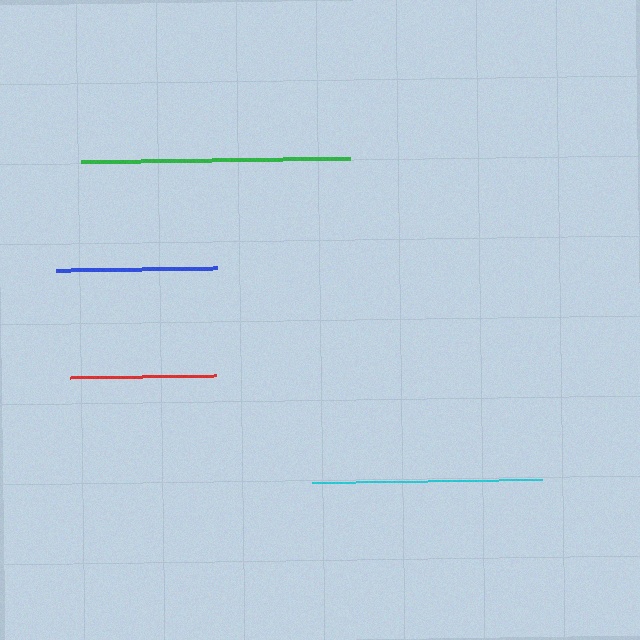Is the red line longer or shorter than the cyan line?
The cyan line is longer than the red line.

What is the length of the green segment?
The green segment is approximately 269 pixels long.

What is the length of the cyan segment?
The cyan segment is approximately 230 pixels long.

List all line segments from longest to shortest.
From longest to shortest: green, cyan, blue, red.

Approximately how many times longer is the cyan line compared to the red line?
The cyan line is approximately 1.6 times the length of the red line.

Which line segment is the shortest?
The red line is the shortest at approximately 145 pixels.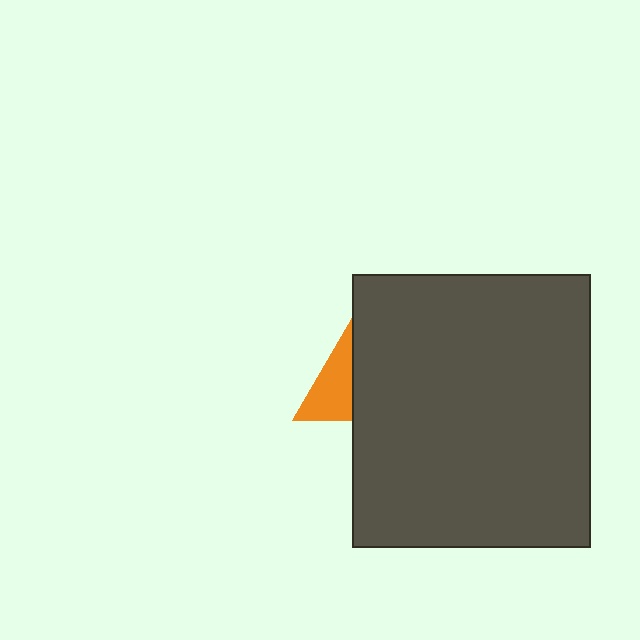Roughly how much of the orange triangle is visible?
A small part of it is visible (roughly 39%).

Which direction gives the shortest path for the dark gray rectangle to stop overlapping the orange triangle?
Moving right gives the shortest separation.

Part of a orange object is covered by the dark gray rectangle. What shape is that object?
It is a triangle.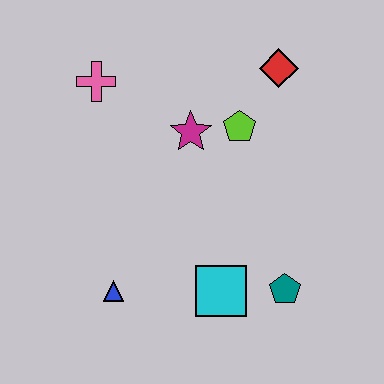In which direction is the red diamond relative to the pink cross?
The red diamond is to the right of the pink cross.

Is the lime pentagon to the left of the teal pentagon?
Yes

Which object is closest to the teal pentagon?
The cyan square is closest to the teal pentagon.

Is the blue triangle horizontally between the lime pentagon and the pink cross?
Yes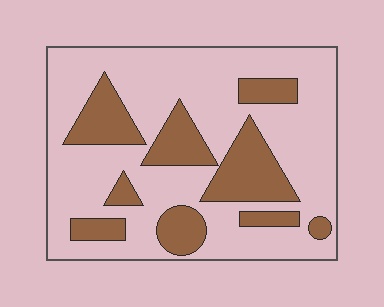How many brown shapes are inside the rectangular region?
9.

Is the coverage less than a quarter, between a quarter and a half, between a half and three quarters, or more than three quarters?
Between a quarter and a half.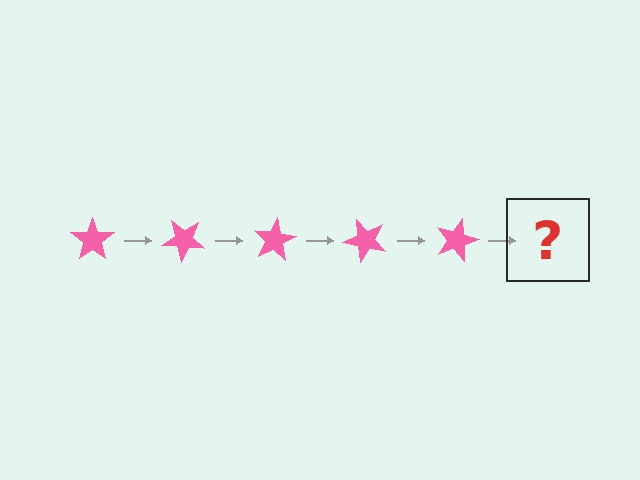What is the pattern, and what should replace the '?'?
The pattern is that the star rotates 40 degrees each step. The '?' should be a pink star rotated 200 degrees.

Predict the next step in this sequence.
The next step is a pink star rotated 200 degrees.